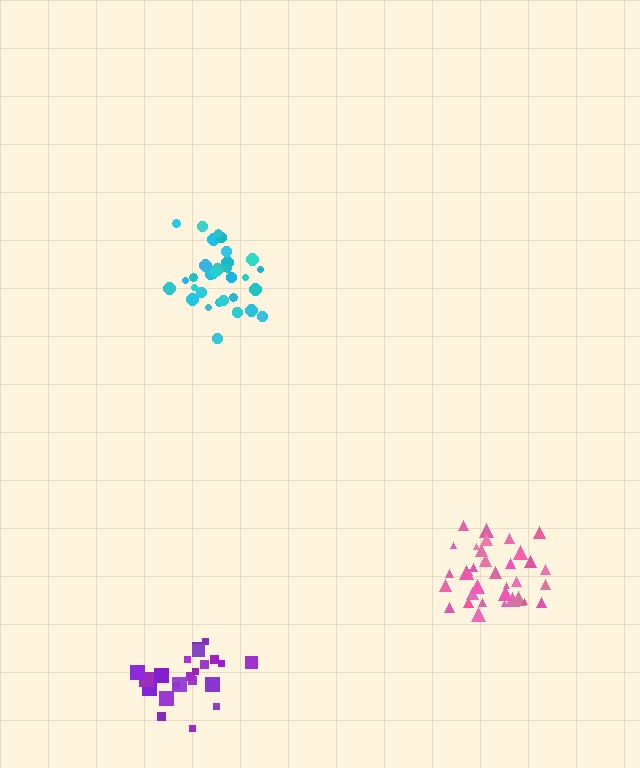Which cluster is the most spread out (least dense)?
Purple.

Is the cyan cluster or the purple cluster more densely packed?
Cyan.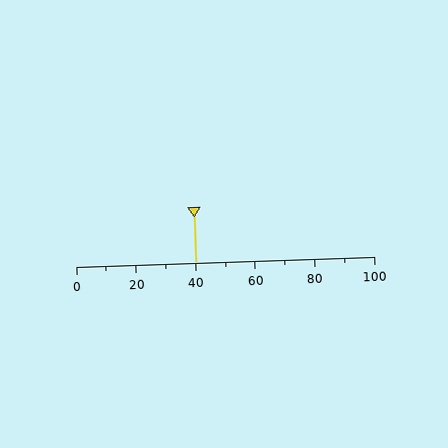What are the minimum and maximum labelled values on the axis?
The axis runs from 0 to 100.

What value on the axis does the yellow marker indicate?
The marker indicates approximately 40.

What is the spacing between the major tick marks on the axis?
The major ticks are spaced 20 apart.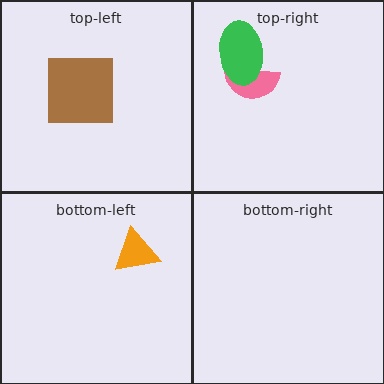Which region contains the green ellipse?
The top-right region.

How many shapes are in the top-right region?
2.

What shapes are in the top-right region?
The pink semicircle, the green ellipse.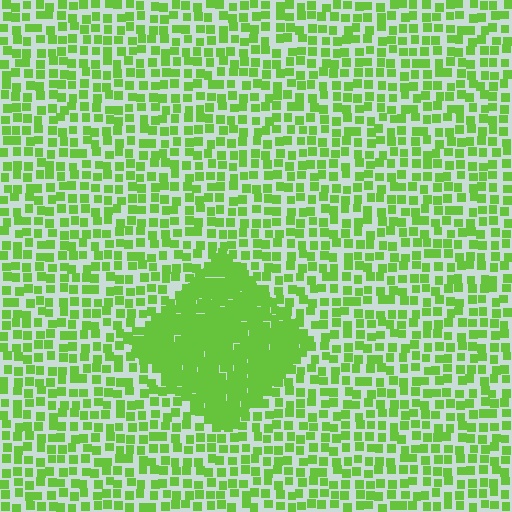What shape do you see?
I see a diamond.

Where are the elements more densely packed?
The elements are more densely packed inside the diamond boundary.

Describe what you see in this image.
The image contains small lime elements arranged at two different densities. A diamond-shaped region is visible where the elements are more densely packed than the surrounding area.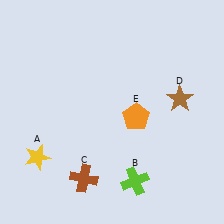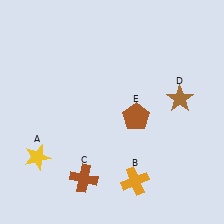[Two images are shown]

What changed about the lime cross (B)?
In Image 1, B is lime. In Image 2, it changed to orange.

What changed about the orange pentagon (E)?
In Image 1, E is orange. In Image 2, it changed to brown.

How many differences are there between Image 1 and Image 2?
There are 2 differences between the two images.